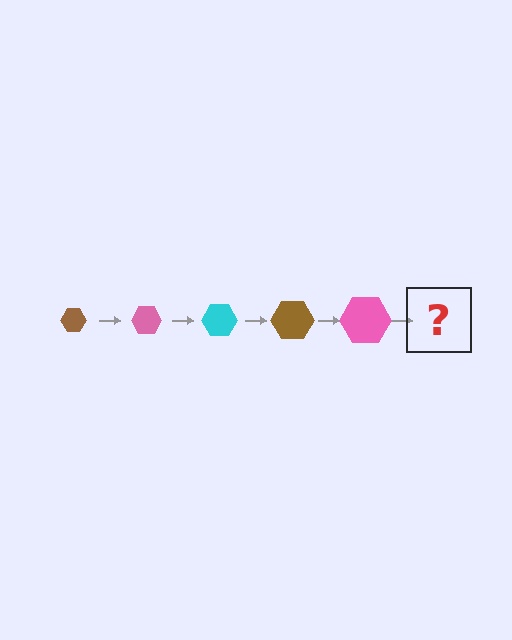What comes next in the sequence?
The next element should be a cyan hexagon, larger than the previous one.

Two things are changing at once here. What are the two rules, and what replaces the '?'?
The two rules are that the hexagon grows larger each step and the color cycles through brown, pink, and cyan. The '?' should be a cyan hexagon, larger than the previous one.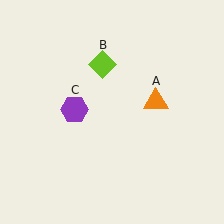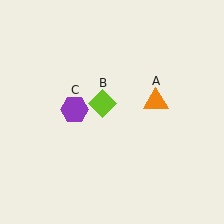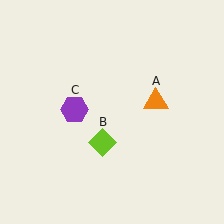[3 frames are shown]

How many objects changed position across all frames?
1 object changed position: lime diamond (object B).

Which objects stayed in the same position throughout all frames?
Orange triangle (object A) and purple hexagon (object C) remained stationary.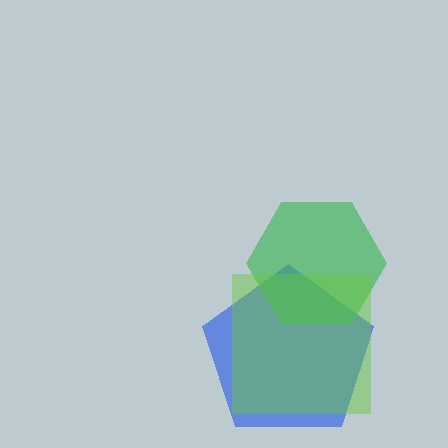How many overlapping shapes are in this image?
There are 3 overlapping shapes in the image.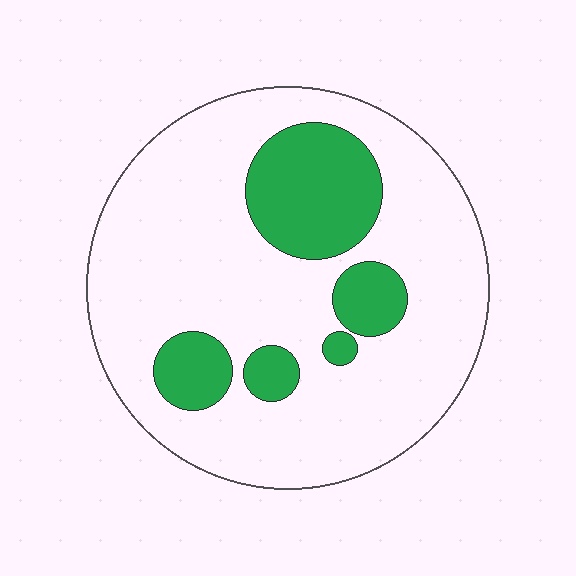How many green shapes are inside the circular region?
5.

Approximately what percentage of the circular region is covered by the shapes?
Approximately 20%.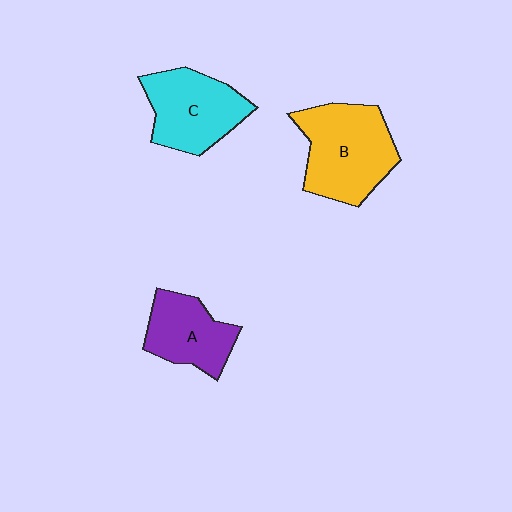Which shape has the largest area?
Shape B (yellow).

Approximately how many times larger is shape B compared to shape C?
Approximately 1.2 times.